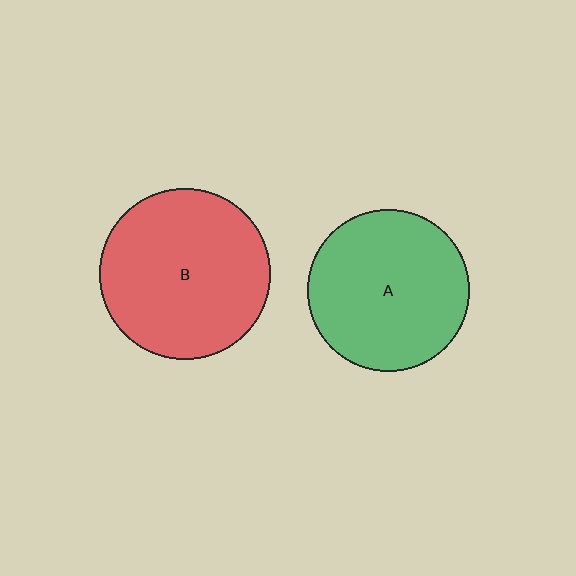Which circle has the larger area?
Circle B (red).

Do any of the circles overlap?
No, none of the circles overlap.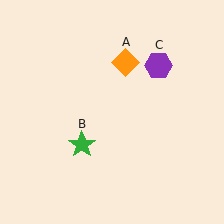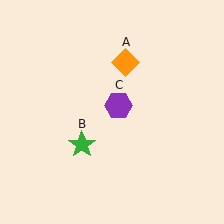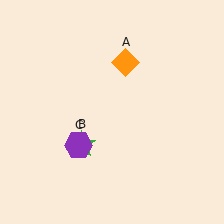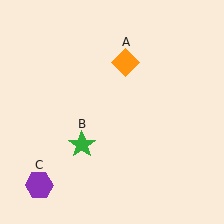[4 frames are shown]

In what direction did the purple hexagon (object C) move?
The purple hexagon (object C) moved down and to the left.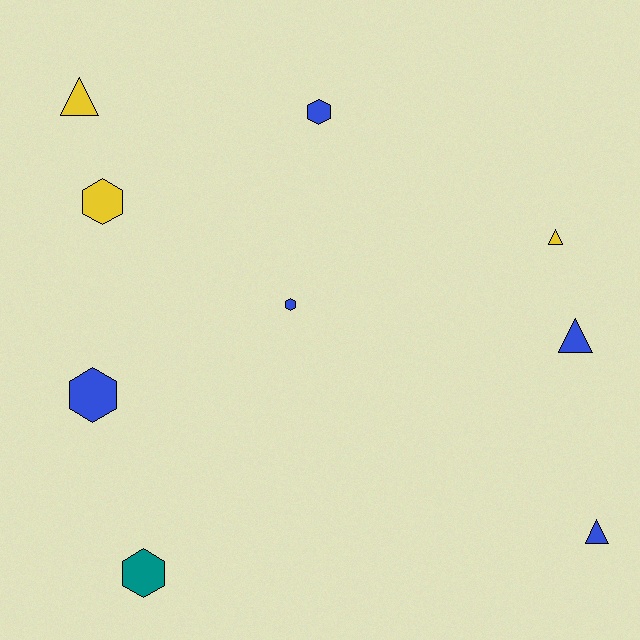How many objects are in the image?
There are 9 objects.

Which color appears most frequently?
Blue, with 5 objects.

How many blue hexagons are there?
There are 3 blue hexagons.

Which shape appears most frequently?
Hexagon, with 5 objects.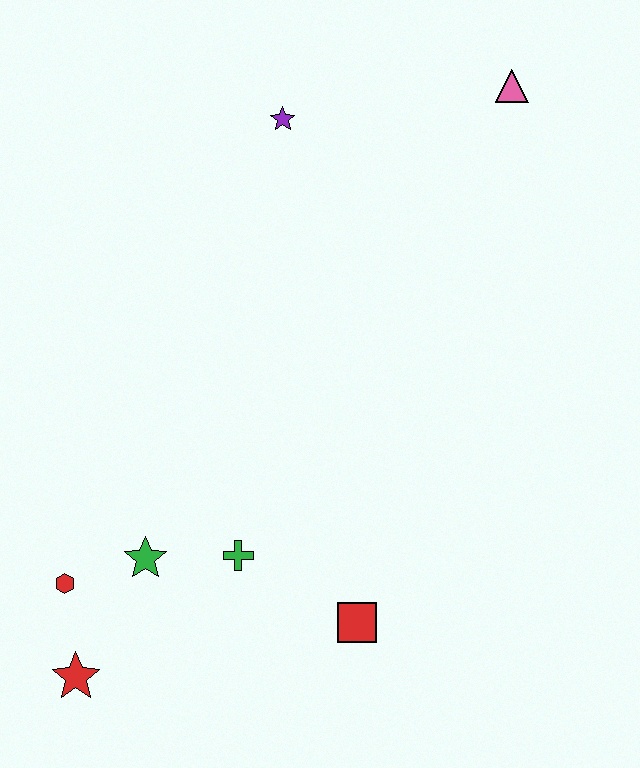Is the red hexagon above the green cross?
No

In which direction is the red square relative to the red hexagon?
The red square is to the right of the red hexagon.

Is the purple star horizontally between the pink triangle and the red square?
No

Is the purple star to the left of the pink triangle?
Yes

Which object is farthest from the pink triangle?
The red star is farthest from the pink triangle.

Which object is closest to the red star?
The red hexagon is closest to the red star.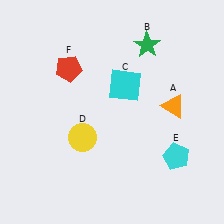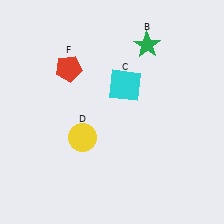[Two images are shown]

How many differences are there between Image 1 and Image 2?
There are 2 differences between the two images.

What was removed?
The cyan pentagon (E), the orange triangle (A) were removed in Image 2.